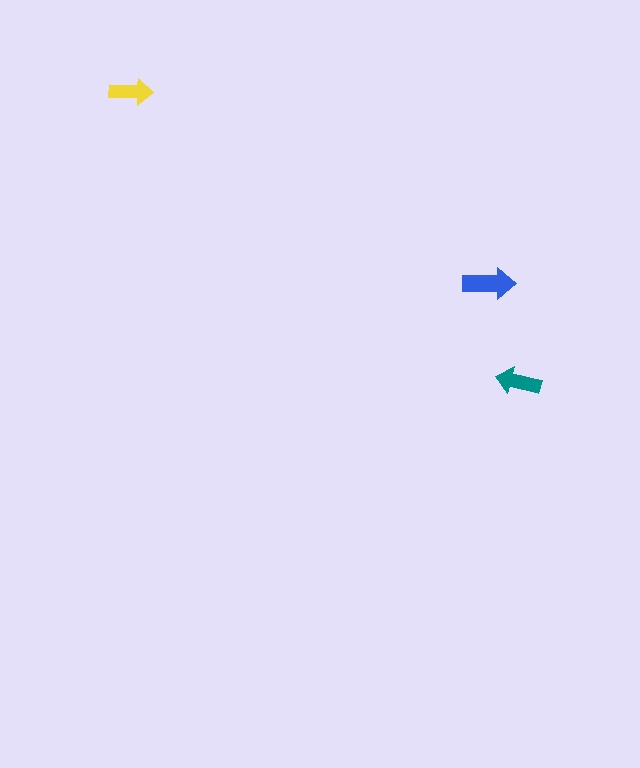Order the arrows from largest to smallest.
the blue one, the teal one, the yellow one.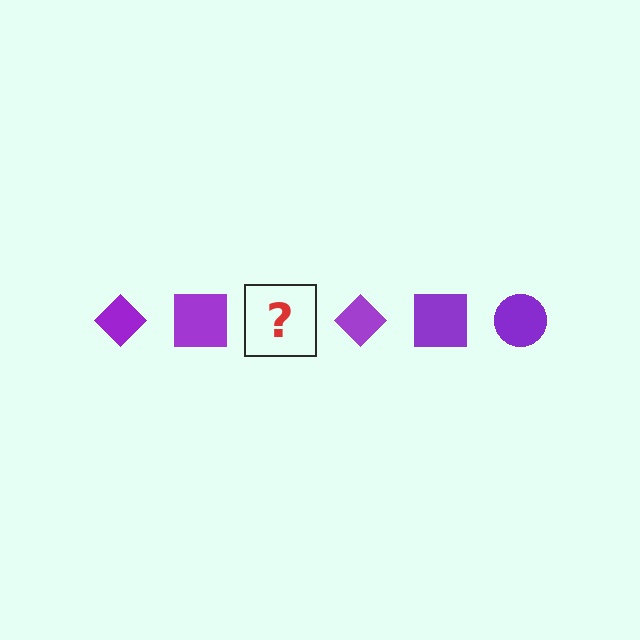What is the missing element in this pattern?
The missing element is a purple circle.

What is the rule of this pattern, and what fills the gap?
The rule is that the pattern cycles through diamond, square, circle shapes in purple. The gap should be filled with a purple circle.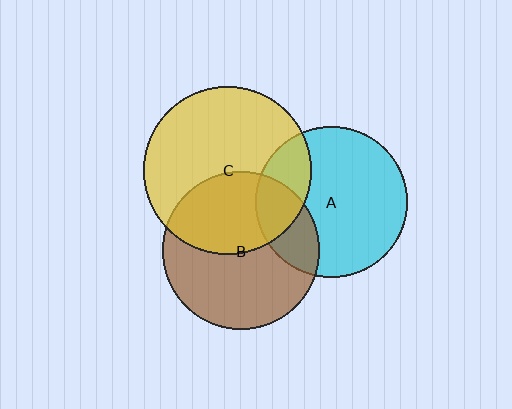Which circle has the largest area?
Circle C (yellow).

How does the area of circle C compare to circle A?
Approximately 1.2 times.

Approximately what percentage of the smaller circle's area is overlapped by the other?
Approximately 40%.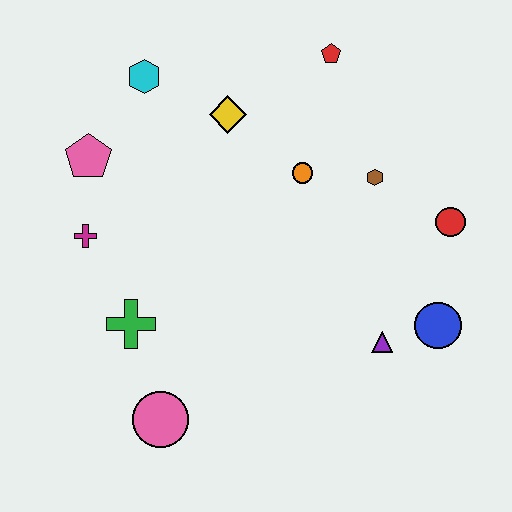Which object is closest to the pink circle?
The green cross is closest to the pink circle.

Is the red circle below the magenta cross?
No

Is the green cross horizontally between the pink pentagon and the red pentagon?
Yes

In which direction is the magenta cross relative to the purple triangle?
The magenta cross is to the left of the purple triangle.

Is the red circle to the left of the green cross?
No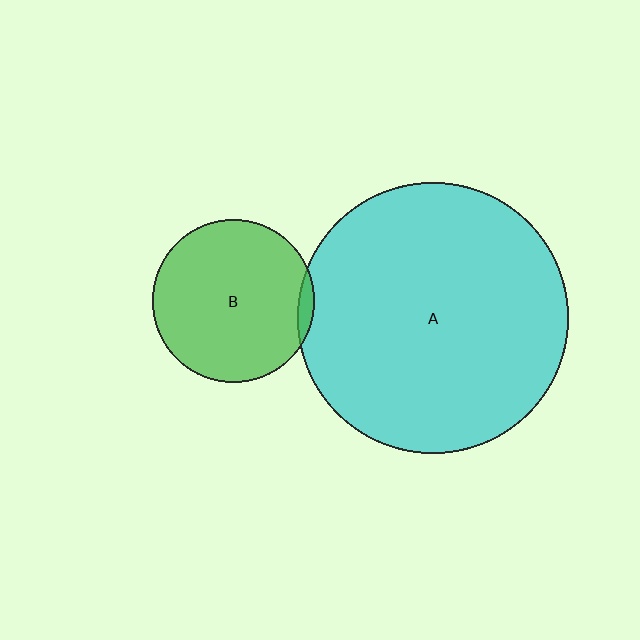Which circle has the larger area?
Circle A (cyan).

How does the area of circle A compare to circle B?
Approximately 2.8 times.